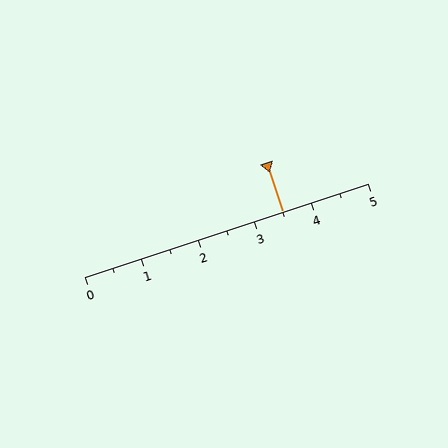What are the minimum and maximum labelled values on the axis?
The axis runs from 0 to 5.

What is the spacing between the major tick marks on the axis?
The major ticks are spaced 1 apart.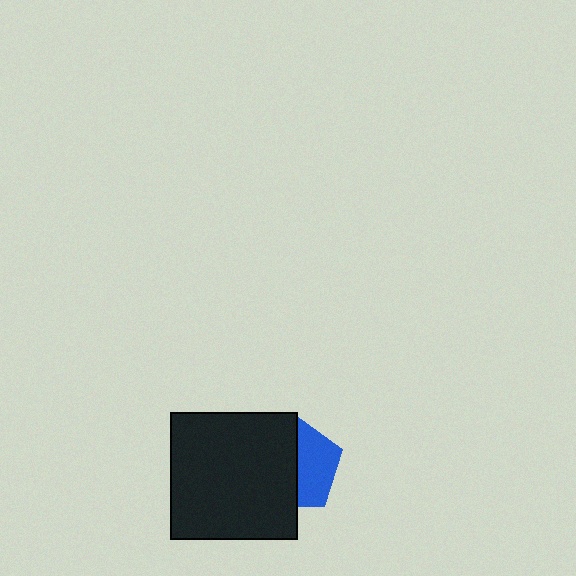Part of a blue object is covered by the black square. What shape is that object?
It is a pentagon.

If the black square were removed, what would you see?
You would see the complete blue pentagon.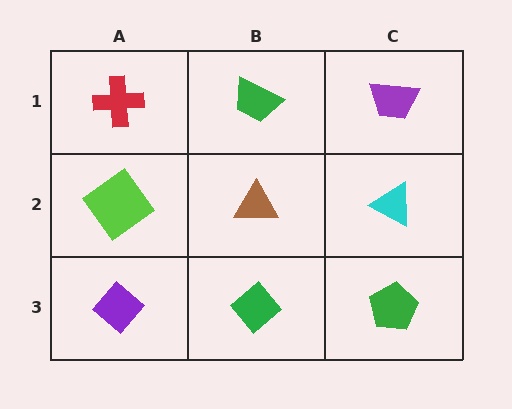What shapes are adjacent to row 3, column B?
A brown triangle (row 2, column B), a purple diamond (row 3, column A), a green pentagon (row 3, column C).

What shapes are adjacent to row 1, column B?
A brown triangle (row 2, column B), a red cross (row 1, column A), a purple trapezoid (row 1, column C).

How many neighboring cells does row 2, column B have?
4.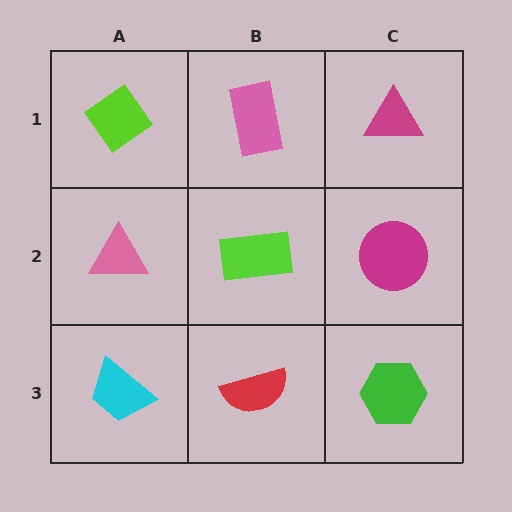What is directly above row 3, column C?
A magenta circle.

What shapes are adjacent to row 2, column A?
A lime diamond (row 1, column A), a cyan trapezoid (row 3, column A), a lime rectangle (row 2, column B).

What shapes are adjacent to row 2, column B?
A pink rectangle (row 1, column B), a red semicircle (row 3, column B), a pink triangle (row 2, column A), a magenta circle (row 2, column C).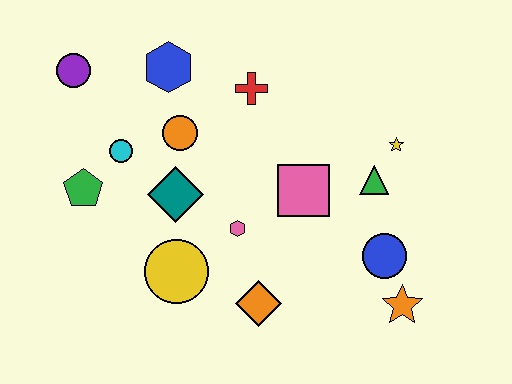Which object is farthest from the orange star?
The purple circle is farthest from the orange star.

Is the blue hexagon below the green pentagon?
No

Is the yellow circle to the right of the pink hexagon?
No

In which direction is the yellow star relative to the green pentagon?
The yellow star is to the right of the green pentagon.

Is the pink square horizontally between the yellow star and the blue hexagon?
Yes